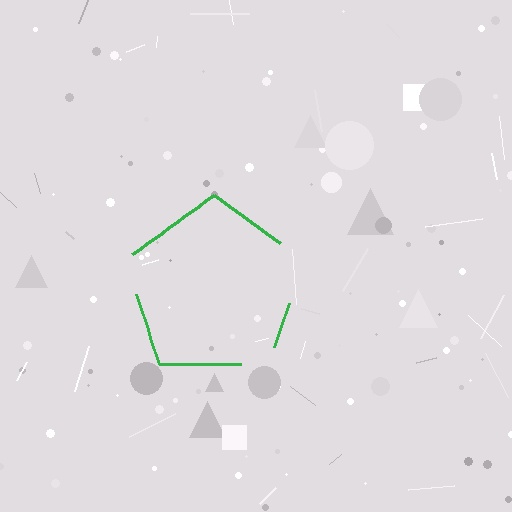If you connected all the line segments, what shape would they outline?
They would outline a pentagon.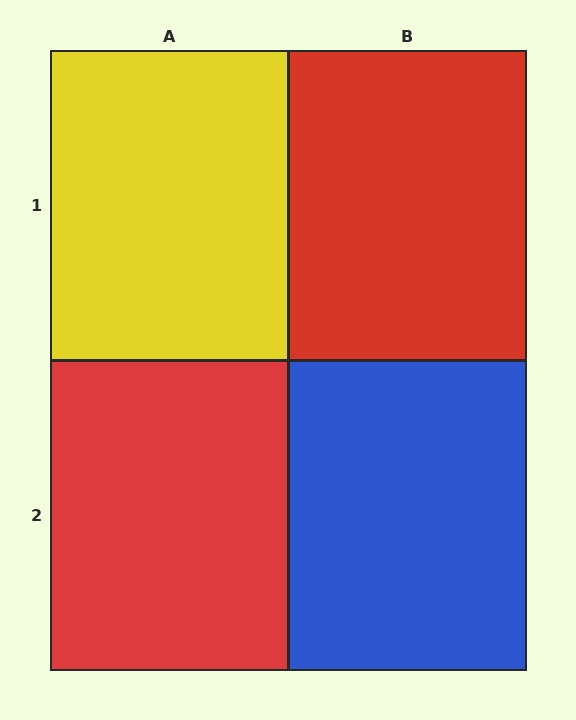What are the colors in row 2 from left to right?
Red, blue.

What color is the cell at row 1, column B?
Red.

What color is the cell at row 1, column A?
Yellow.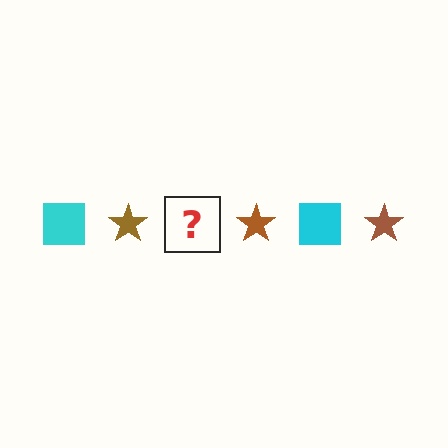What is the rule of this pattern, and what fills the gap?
The rule is that the pattern alternates between cyan square and brown star. The gap should be filled with a cyan square.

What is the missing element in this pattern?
The missing element is a cyan square.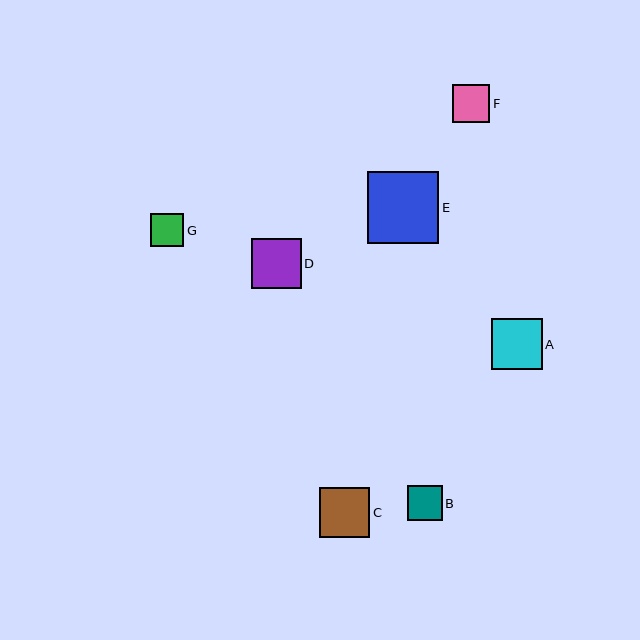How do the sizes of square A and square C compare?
Square A and square C are approximately the same size.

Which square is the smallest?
Square G is the smallest with a size of approximately 33 pixels.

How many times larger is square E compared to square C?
Square E is approximately 1.4 times the size of square C.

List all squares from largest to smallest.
From largest to smallest: E, A, C, D, F, B, G.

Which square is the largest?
Square E is the largest with a size of approximately 72 pixels.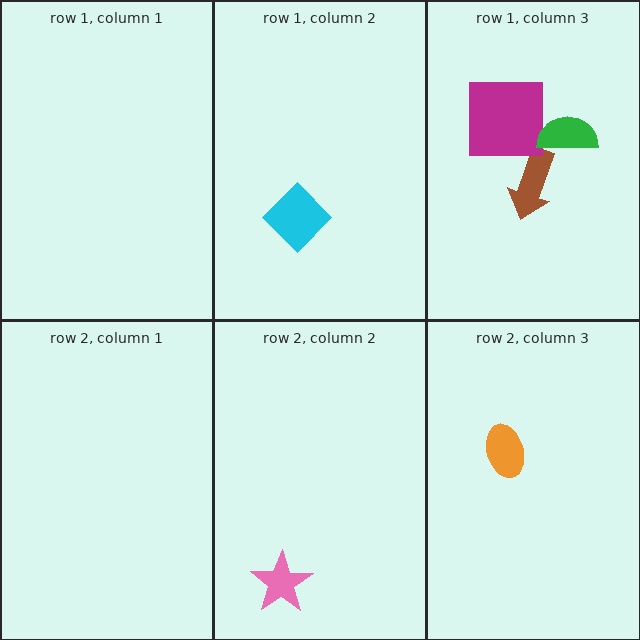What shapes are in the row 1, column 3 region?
The brown arrow, the magenta square, the green semicircle.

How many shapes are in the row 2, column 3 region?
1.